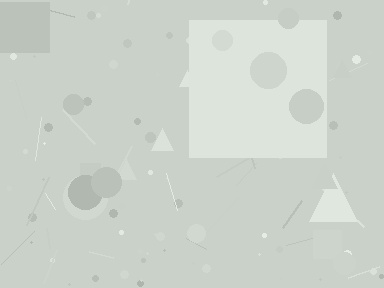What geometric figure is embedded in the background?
A square is embedded in the background.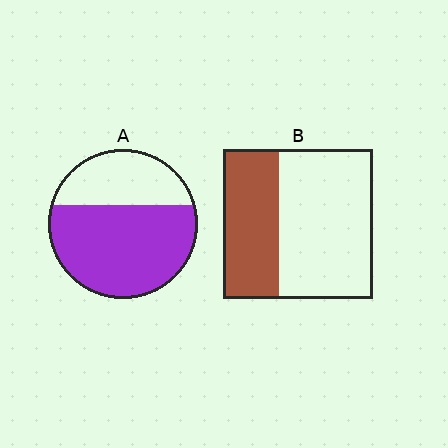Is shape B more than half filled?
No.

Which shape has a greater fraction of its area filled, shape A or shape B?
Shape A.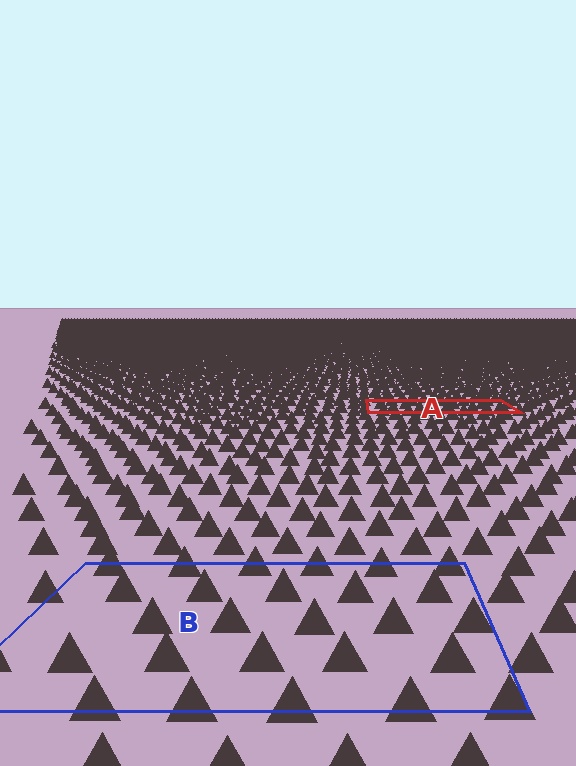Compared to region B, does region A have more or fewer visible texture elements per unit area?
Region A has more texture elements per unit area — they are packed more densely because it is farther away.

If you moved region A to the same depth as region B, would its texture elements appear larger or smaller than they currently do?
They would appear larger. At a closer depth, the same texture elements are projected at a bigger on-screen size.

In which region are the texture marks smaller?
The texture marks are smaller in region A, because it is farther away.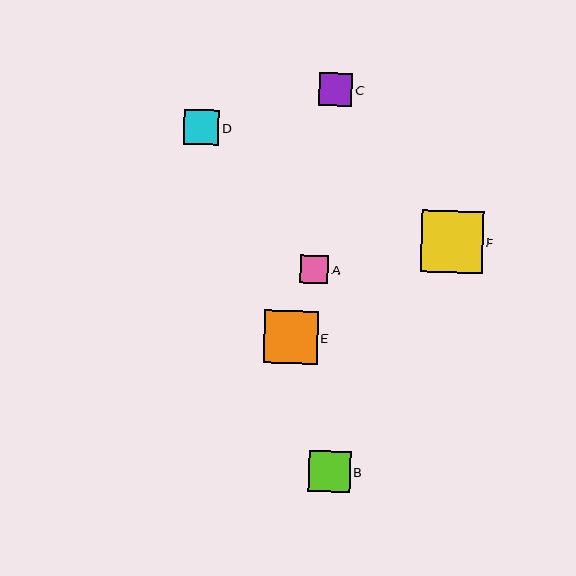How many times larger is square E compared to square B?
Square E is approximately 1.3 times the size of square B.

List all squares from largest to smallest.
From largest to smallest: F, E, B, D, C, A.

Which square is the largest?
Square F is the largest with a size of approximately 62 pixels.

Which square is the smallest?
Square A is the smallest with a size of approximately 28 pixels.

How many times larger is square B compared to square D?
Square B is approximately 1.2 times the size of square D.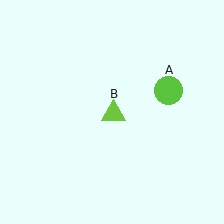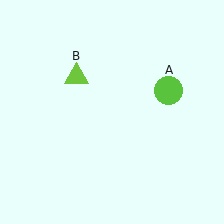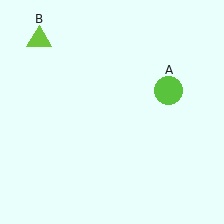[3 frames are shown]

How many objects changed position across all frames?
1 object changed position: lime triangle (object B).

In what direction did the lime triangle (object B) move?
The lime triangle (object B) moved up and to the left.